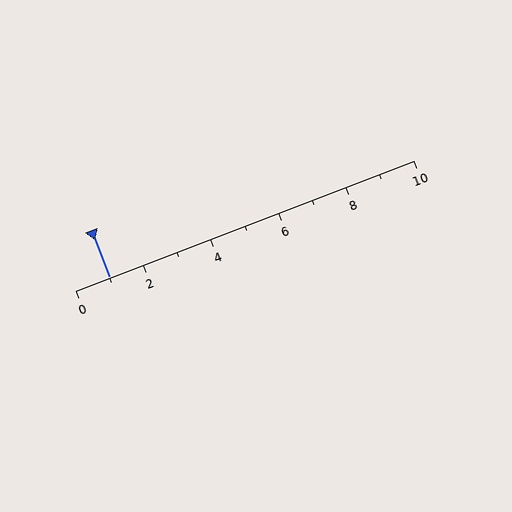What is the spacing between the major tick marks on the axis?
The major ticks are spaced 2 apart.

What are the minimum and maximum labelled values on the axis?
The axis runs from 0 to 10.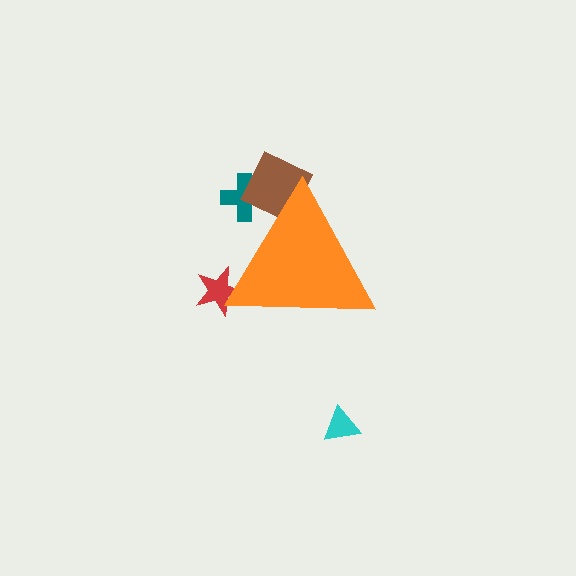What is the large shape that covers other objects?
An orange triangle.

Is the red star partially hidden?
Yes, the red star is partially hidden behind the orange triangle.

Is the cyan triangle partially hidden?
No, the cyan triangle is fully visible.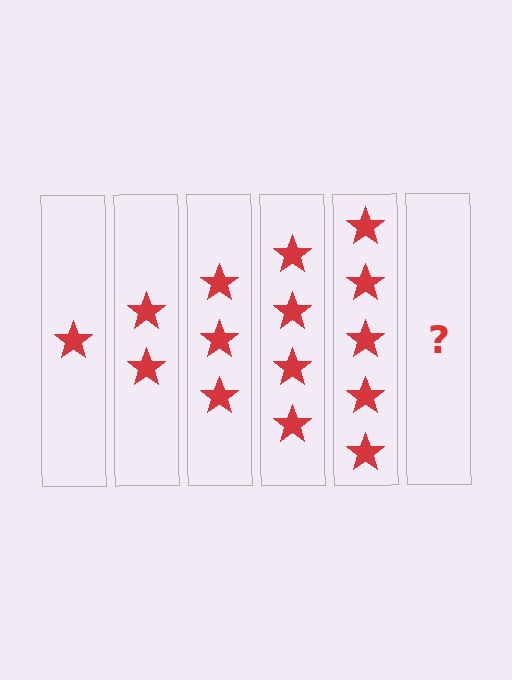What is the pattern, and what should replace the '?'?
The pattern is that each step adds one more star. The '?' should be 6 stars.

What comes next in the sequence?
The next element should be 6 stars.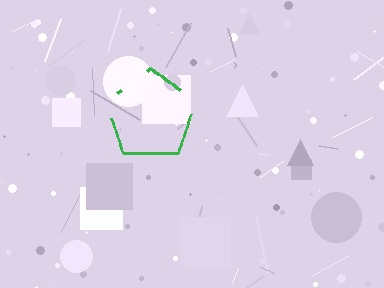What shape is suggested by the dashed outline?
The dashed outline suggests a pentagon.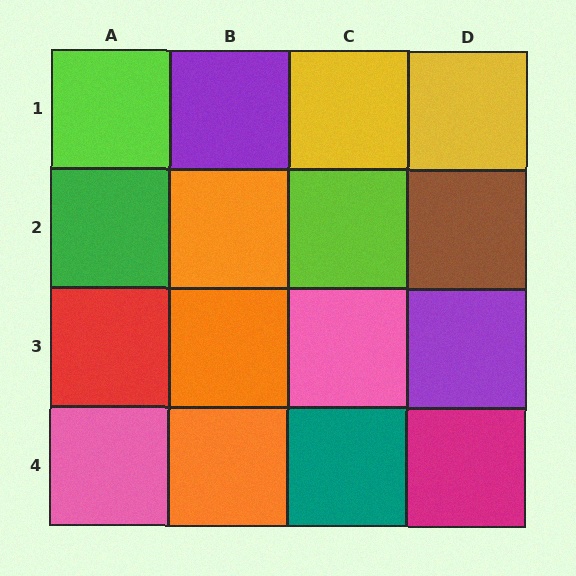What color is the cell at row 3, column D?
Purple.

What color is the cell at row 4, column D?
Magenta.